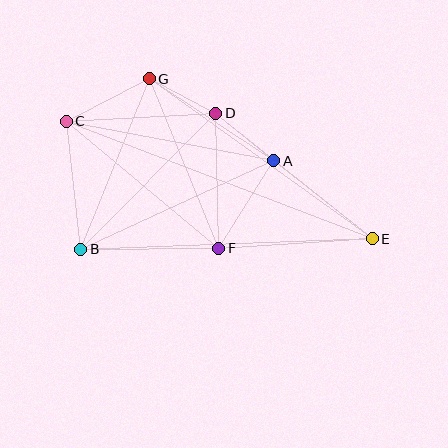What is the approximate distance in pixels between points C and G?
The distance between C and G is approximately 93 pixels.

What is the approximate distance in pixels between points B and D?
The distance between B and D is approximately 191 pixels.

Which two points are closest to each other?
Points D and G are closest to each other.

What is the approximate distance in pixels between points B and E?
The distance between B and E is approximately 292 pixels.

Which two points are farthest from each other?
Points C and E are farthest from each other.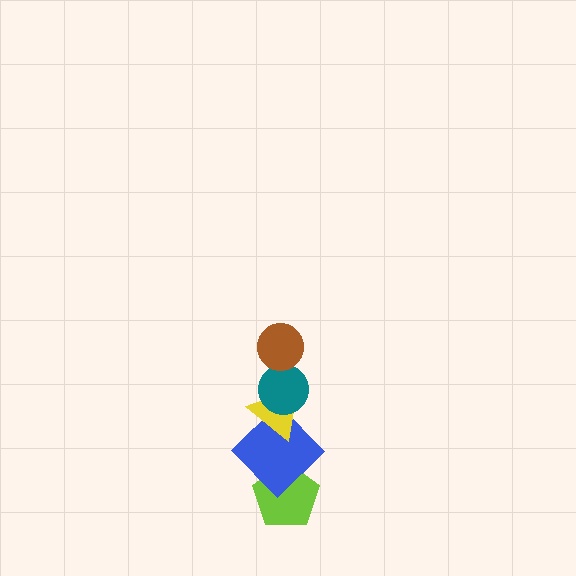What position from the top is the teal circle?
The teal circle is 2nd from the top.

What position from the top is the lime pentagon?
The lime pentagon is 5th from the top.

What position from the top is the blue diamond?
The blue diamond is 4th from the top.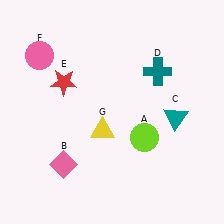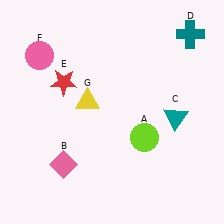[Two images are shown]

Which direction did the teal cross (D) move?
The teal cross (D) moved up.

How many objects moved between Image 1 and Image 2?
2 objects moved between the two images.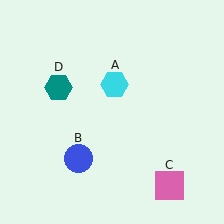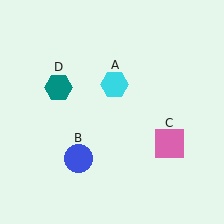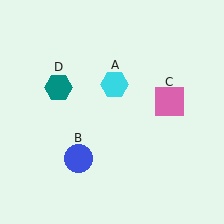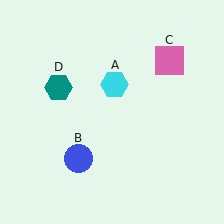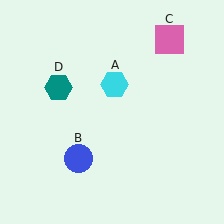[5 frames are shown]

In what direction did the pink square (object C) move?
The pink square (object C) moved up.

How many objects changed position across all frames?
1 object changed position: pink square (object C).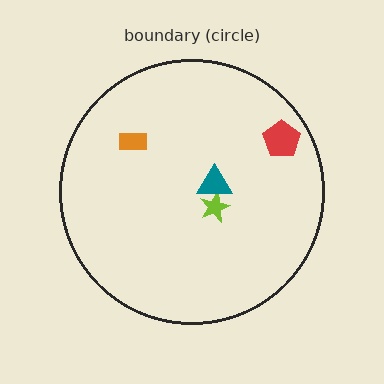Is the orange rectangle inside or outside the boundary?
Inside.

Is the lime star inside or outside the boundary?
Inside.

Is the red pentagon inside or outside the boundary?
Inside.